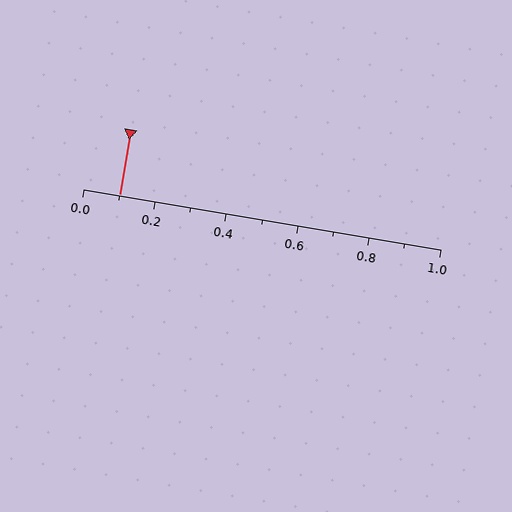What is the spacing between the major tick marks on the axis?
The major ticks are spaced 0.2 apart.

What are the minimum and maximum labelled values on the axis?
The axis runs from 0.0 to 1.0.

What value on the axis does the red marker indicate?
The marker indicates approximately 0.1.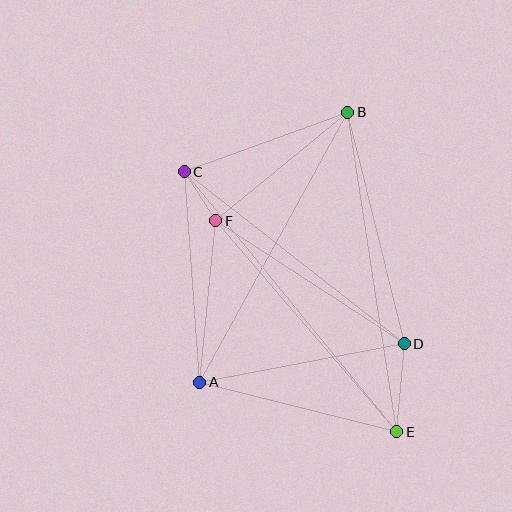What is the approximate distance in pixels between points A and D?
The distance between A and D is approximately 208 pixels.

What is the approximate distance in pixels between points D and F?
The distance between D and F is approximately 225 pixels.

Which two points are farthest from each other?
Points C and E are farthest from each other.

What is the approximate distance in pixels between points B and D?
The distance between B and D is approximately 238 pixels.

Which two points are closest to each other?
Points C and F are closest to each other.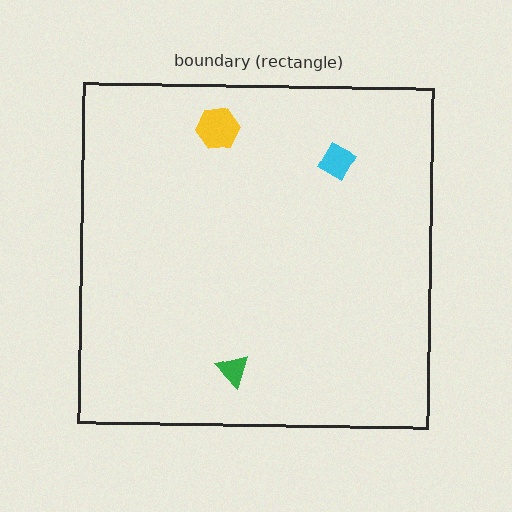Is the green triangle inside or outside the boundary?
Inside.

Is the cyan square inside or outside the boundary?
Inside.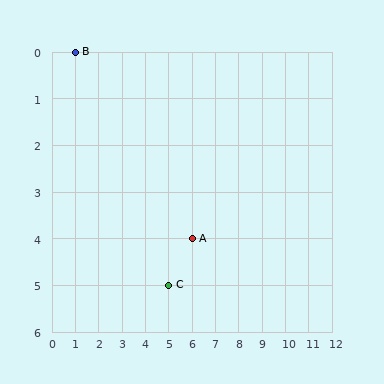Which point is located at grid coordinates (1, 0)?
Point B is at (1, 0).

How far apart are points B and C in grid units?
Points B and C are 4 columns and 5 rows apart (about 6.4 grid units diagonally).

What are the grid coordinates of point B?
Point B is at grid coordinates (1, 0).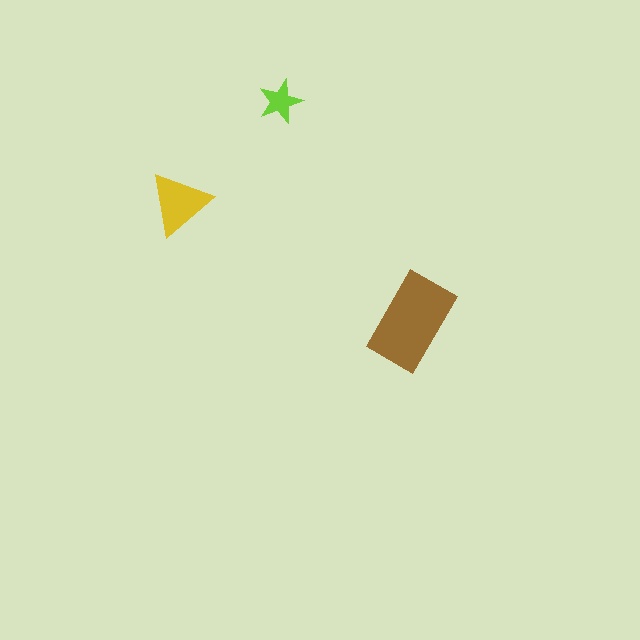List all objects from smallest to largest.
The lime star, the yellow triangle, the brown rectangle.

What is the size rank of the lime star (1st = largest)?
3rd.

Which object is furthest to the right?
The brown rectangle is rightmost.